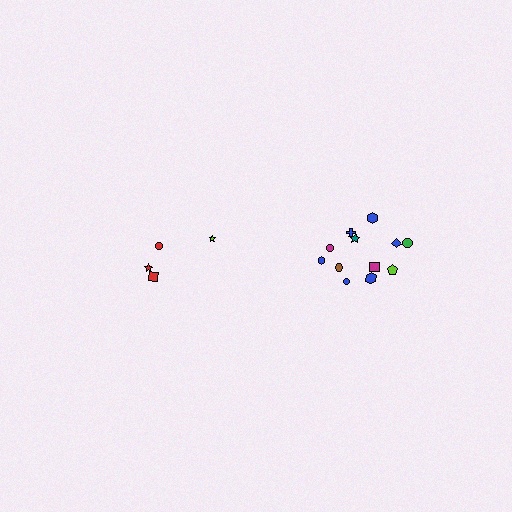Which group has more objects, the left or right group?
The right group.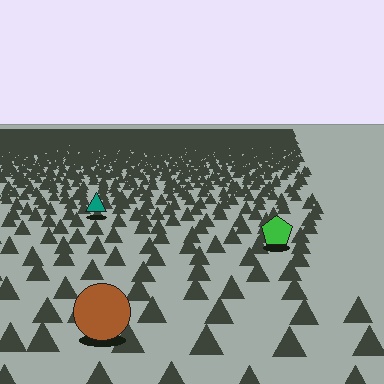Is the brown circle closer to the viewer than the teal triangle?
Yes. The brown circle is closer — you can tell from the texture gradient: the ground texture is coarser near it.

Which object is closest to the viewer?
The brown circle is closest. The texture marks near it are larger and more spread out.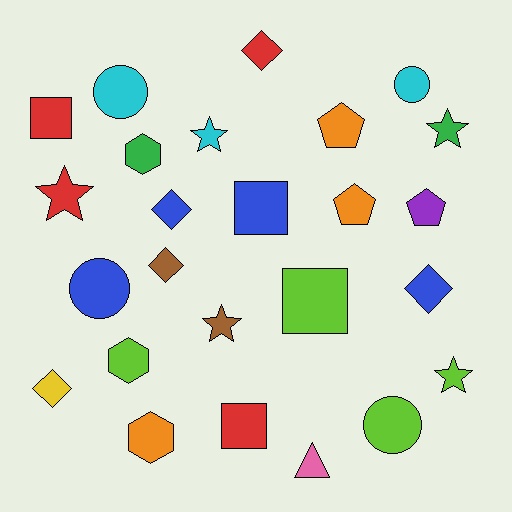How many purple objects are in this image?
There is 1 purple object.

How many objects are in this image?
There are 25 objects.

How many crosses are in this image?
There are no crosses.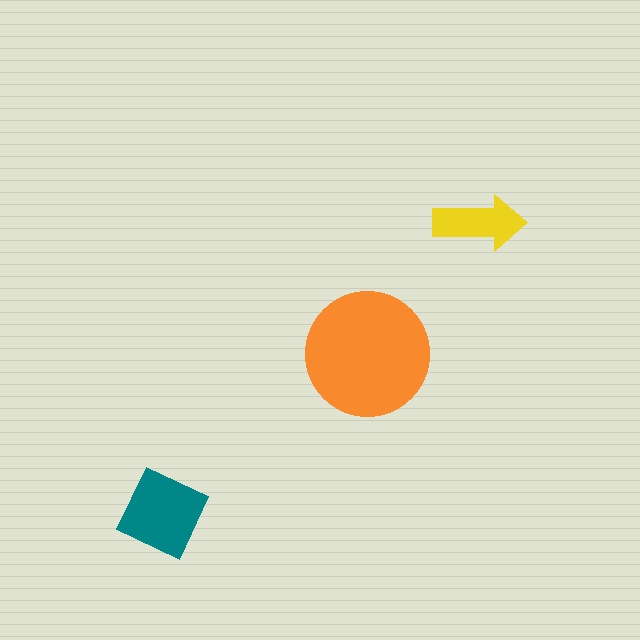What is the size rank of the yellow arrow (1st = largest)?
3rd.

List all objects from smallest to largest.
The yellow arrow, the teal diamond, the orange circle.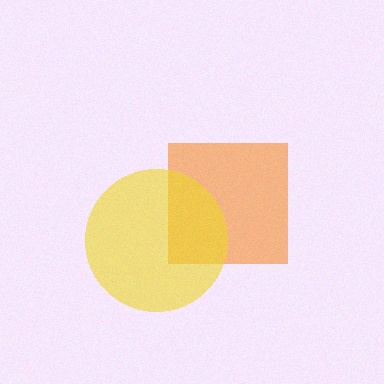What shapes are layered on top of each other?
The layered shapes are: an orange square, a yellow circle.